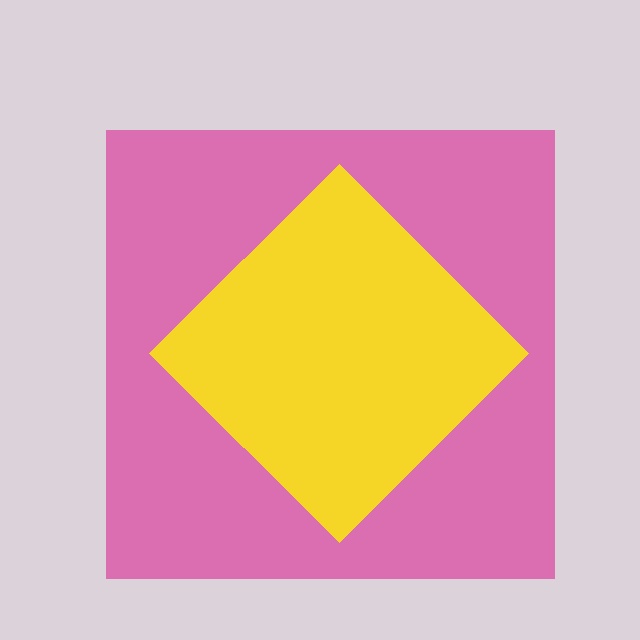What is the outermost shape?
The pink square.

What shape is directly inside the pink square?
The yellow diamond.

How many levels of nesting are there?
2.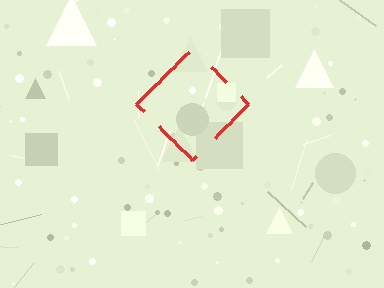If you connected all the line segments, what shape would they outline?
They would outline a diamond.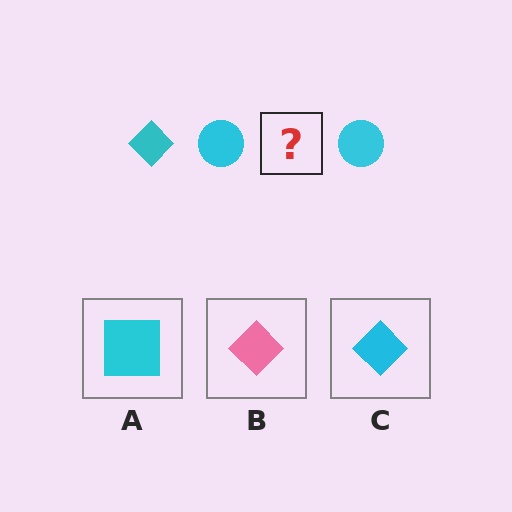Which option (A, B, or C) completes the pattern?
C.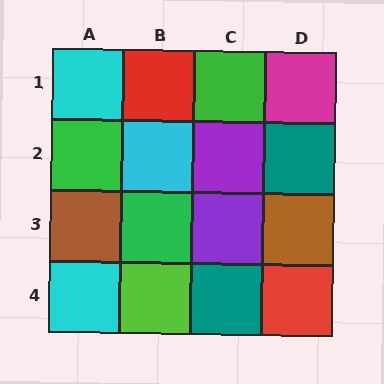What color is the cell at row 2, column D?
Teal.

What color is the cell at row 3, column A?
Brown.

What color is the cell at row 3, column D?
Brown.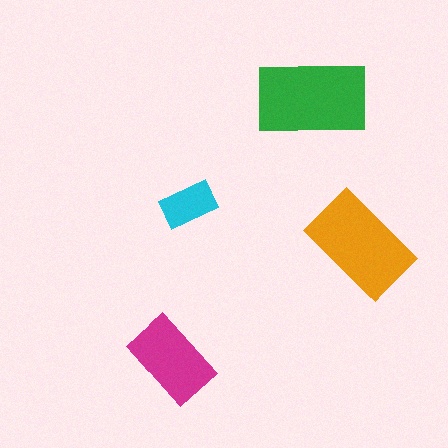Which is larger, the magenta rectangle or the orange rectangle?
The orange one.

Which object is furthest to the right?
The orange rectangle is rightmost.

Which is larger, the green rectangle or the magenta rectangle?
The green one.